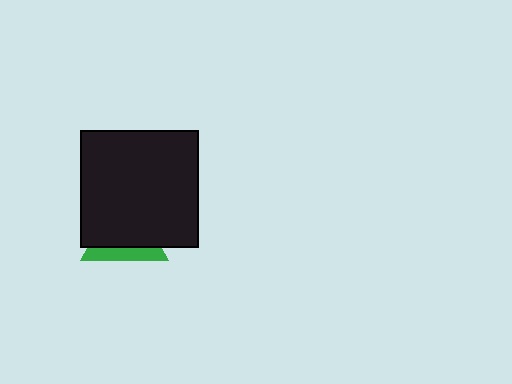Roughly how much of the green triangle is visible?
A small part of it is visible (roughly 33%).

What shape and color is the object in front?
The object in front is a black square.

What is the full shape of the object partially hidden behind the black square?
The partially hidden object is a green triangle.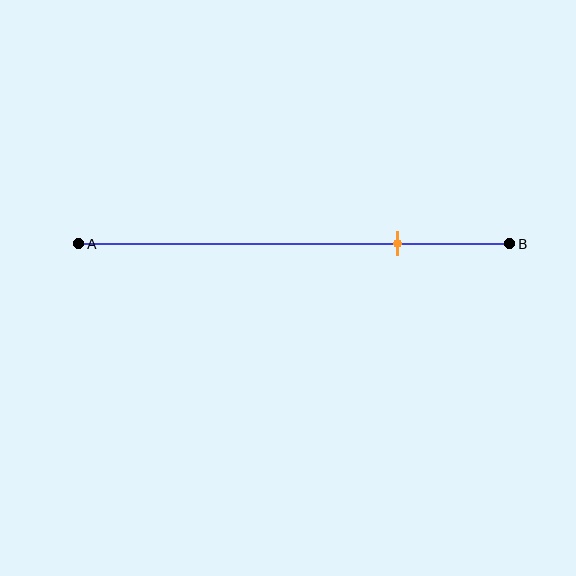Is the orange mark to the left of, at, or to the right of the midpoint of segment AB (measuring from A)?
The orange mark is to the right of the midpoint of segment AB.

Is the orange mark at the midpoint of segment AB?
No, the mark is at about 75% from A, not at the 50% midpoint.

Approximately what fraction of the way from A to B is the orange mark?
The orange mark is approximately 75% of the way from A to B.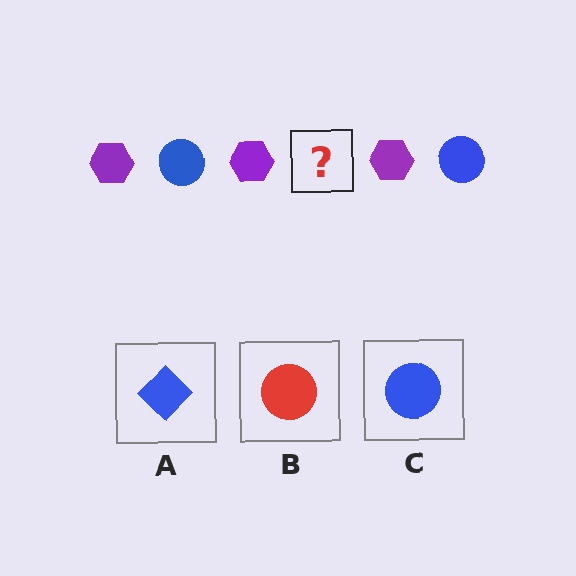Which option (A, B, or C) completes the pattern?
C.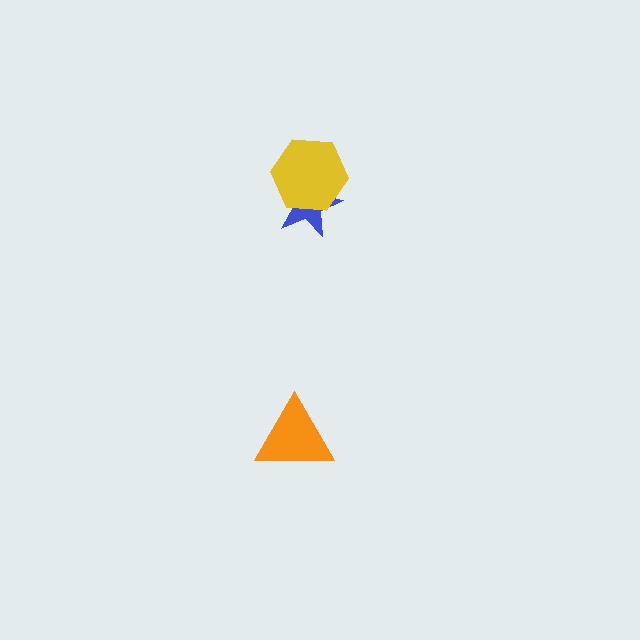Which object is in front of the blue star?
The yellow hexagon is in front of the blue star.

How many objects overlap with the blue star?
1 object overlaps with the blue star.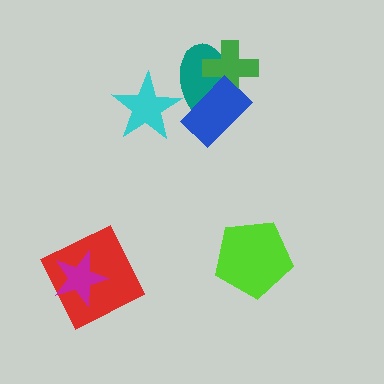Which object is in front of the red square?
The magenta star is in front of the red square.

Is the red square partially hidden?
Yes, it is partially covered by another shape.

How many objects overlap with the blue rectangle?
2 objects overlap with the blue rectangle.